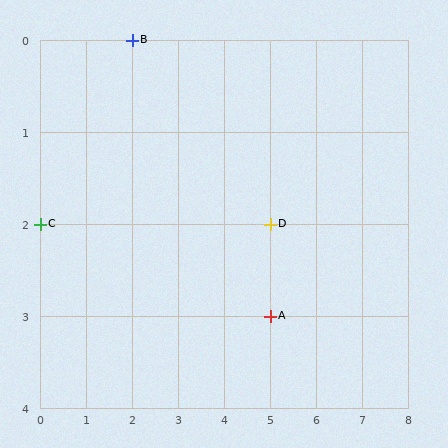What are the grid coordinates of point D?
Point D is at grid coordinates (5, 2).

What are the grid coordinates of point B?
Point B is at grid coordinates (2, 0).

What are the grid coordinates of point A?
Point A is at grid coordinates (5, 3).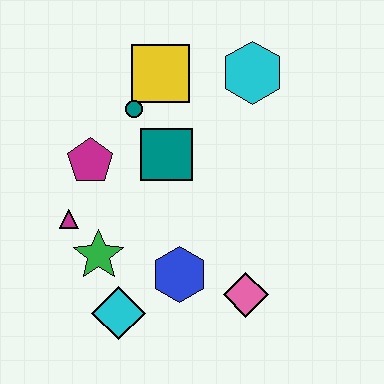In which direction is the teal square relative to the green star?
The teal square is above the green star.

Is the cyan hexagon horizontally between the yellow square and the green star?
No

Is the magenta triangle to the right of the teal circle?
No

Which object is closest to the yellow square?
The teal circle is closest to the yellow square.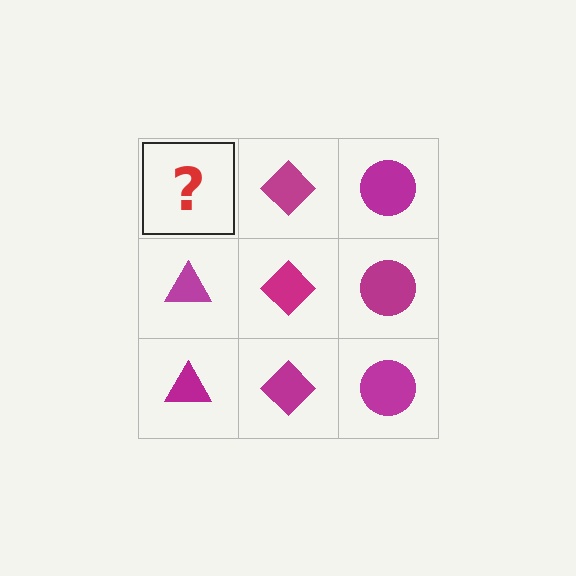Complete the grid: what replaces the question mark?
The question mark should be replaced with a magenta triangle.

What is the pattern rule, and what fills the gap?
The rule is that each column has a consistent shape. The gap should be filled with a magenta triangle.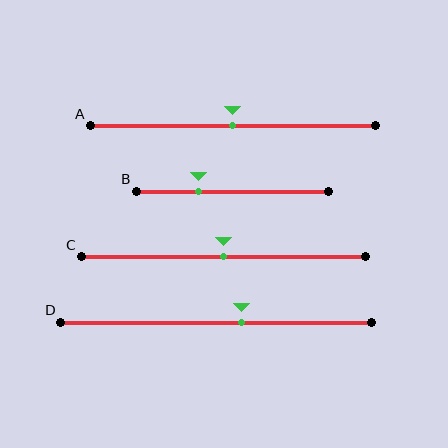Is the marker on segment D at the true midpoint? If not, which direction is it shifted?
No, the marker on segment D is shifted to the right by about 8% of the segment length.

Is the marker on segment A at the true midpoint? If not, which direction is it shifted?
Yes, the marker on segment A is at the true midpoint.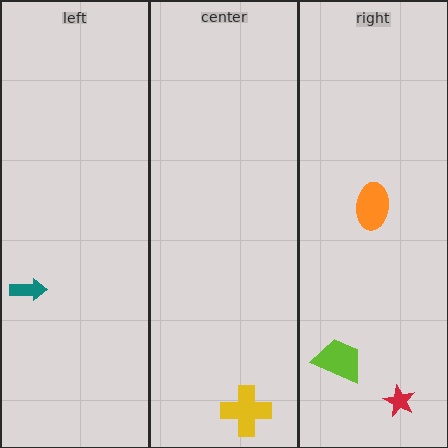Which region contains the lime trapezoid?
The right region.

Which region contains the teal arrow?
The left region.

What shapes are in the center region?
The yellow cross.